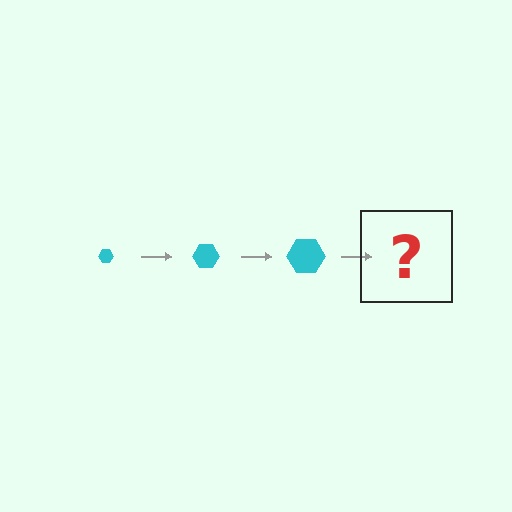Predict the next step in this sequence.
The next step is a cyan hexagon, larger than the previous one.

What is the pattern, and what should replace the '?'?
The pattern is that the hexagon gets progressively larger each step. The '?' should be a cyan hexagon, larger than the previous one.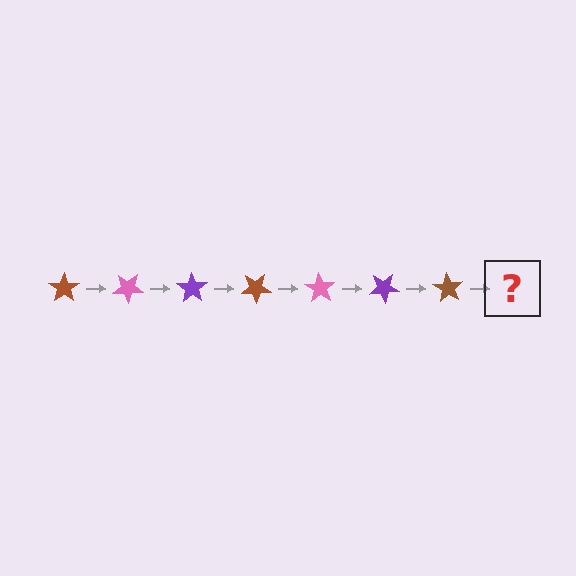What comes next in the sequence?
The next element should be a pink star, rotated 245 degrees from the start.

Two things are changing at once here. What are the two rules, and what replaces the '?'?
The two rules are that it rotates 35 degrees each step and the color cycles through brown, pink, and purple. The '?' should be a pink star, rotated 245 degrees from the start.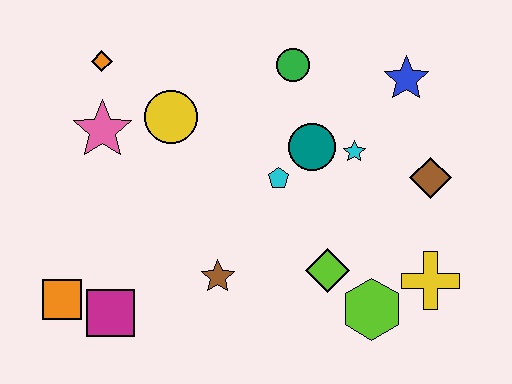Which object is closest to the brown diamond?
The cyan star is closest to the brown diamond.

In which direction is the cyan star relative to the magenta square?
The cyan star is to the right of the magenta square.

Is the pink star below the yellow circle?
Yes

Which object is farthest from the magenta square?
The blue star is farthest from the magenta square.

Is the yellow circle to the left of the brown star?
Yes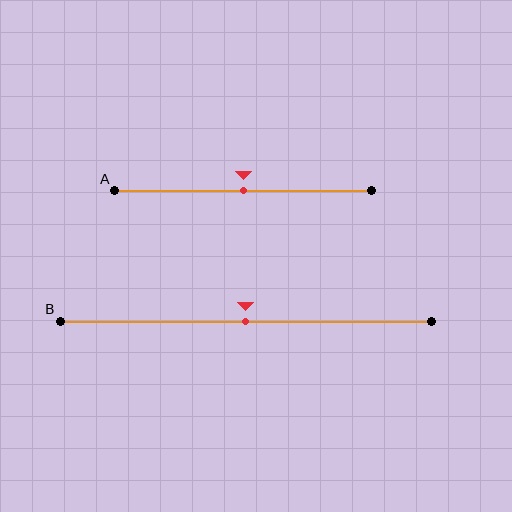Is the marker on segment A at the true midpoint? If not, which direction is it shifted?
Yes, the marker on segment A is at the true midpoint.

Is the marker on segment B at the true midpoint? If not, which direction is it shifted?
Yes, the marker on segment B is at the true midpoint.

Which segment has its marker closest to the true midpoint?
Segment A has its marker closest to the true midpoint.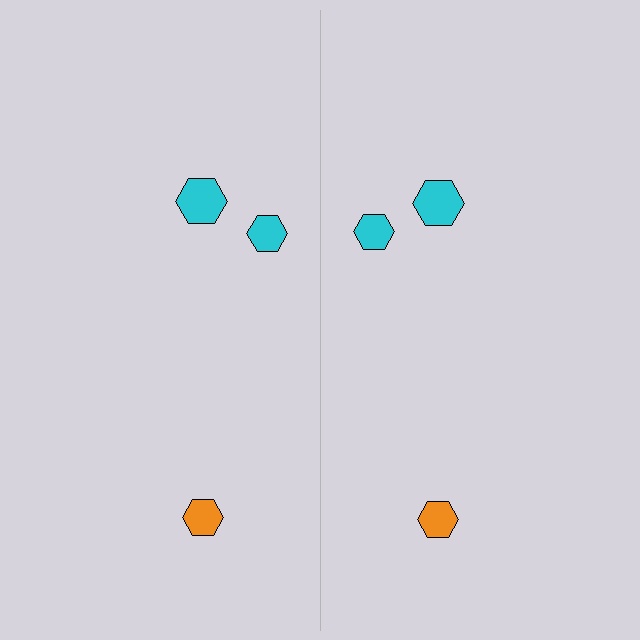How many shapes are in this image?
There are 6 shapes in this image.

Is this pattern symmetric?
Yes, this pattern has bilateral (reflection) symmetry.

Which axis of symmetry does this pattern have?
The pattern has a vertical axis of symmetry running through the center of the image.